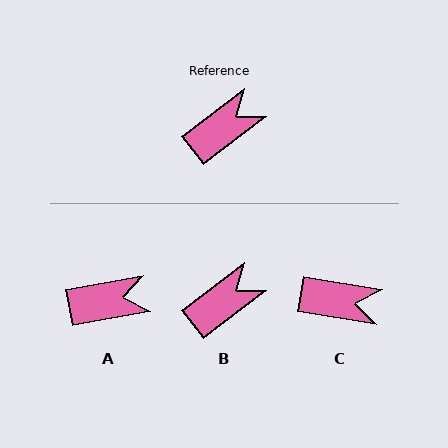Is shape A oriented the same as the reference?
No, it is off by about 27 degrees.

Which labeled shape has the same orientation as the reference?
B.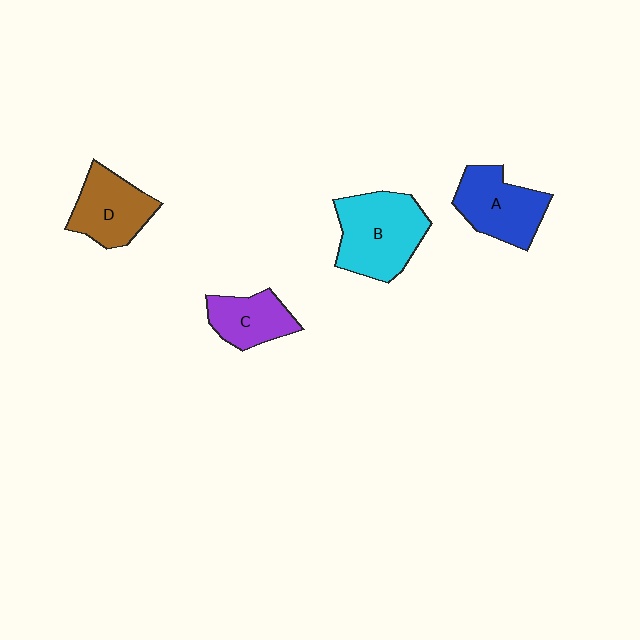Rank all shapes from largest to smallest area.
From largest to smallest: B (cyan), A (blue), D (brown), C (purple).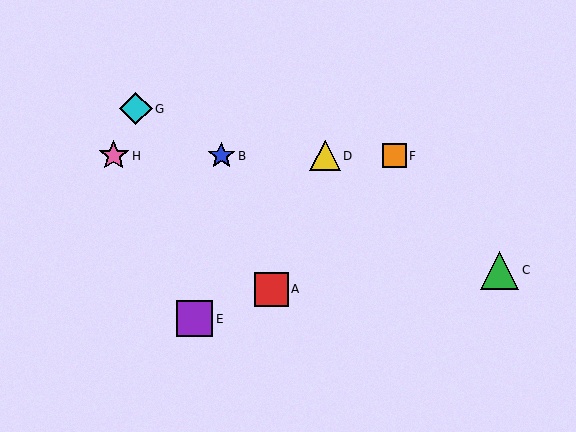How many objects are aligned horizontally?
4 objects (B, D, F, H) are aligned horizontally.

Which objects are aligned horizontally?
Objects B, D, F, H are aligned horizontally.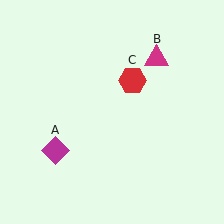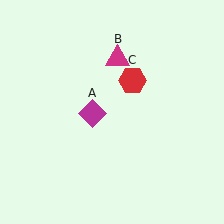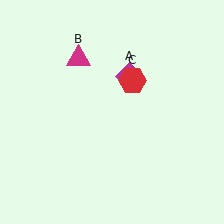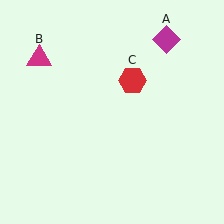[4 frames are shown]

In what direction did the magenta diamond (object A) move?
The magenta diamond (object A) moved up and to the right.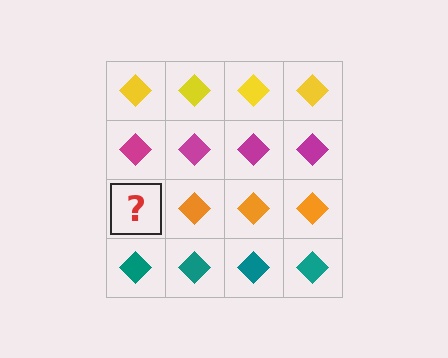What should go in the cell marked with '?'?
The missing cell should contain an orange diamond.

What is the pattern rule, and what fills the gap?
The rule is that each row has a consistent color. The gap should be filled with an orange diamond.